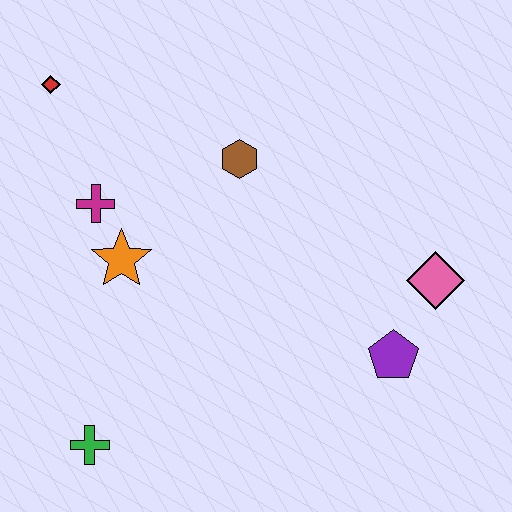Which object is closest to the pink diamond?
The purple pentagon is closest to the pink diamond.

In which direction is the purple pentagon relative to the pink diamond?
The purple pentagon is below the pink diamond.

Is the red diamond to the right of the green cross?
No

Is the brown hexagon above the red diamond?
No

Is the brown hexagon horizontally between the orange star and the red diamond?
No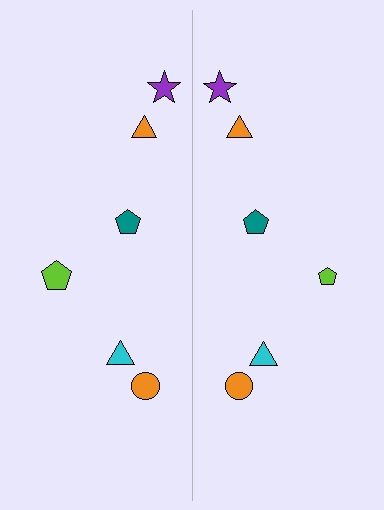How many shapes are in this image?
There are 12 shapes in this image.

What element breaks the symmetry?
The lime pentagon on the right side has a different size than its mirror counterpart.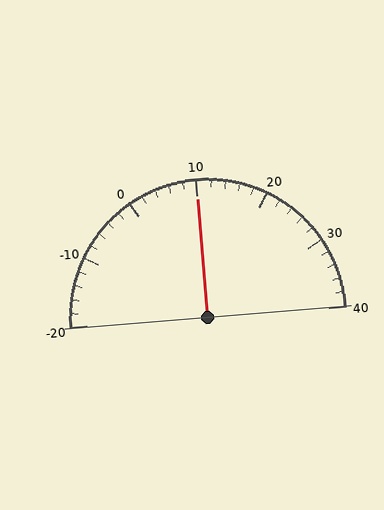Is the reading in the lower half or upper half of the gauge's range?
The reading is in the upper half of the range (-20 to 40).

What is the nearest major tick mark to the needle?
The nearest major tick mark is 10.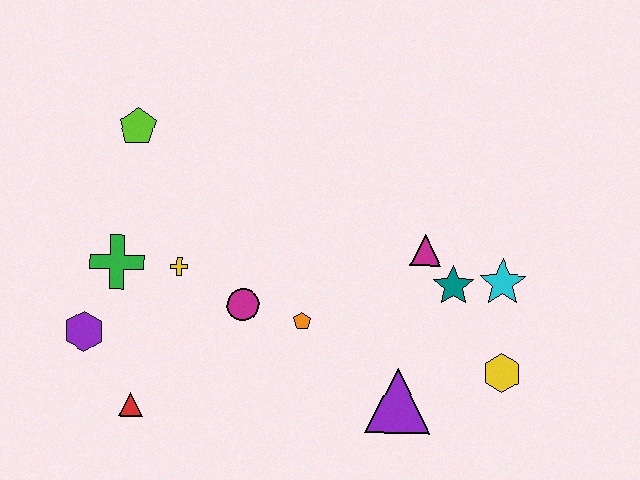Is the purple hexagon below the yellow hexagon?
No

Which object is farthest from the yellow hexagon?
The lime pentagon is farthest from the yellow hexagon.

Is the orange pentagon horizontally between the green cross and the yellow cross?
No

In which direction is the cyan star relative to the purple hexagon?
The cyan star is to the right of the purple hexagon.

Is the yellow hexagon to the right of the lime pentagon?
Yes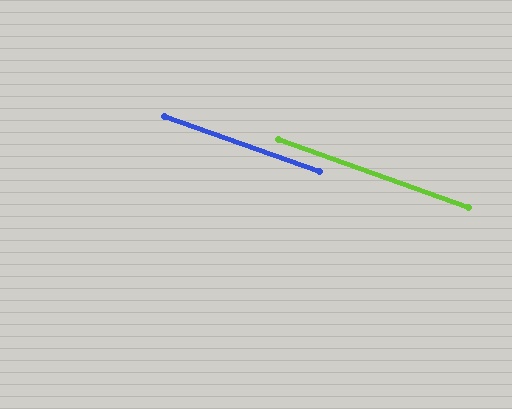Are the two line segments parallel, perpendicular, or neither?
Parallel — their directions differ by only 0.5°.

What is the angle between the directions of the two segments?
Approximately 1 degree.